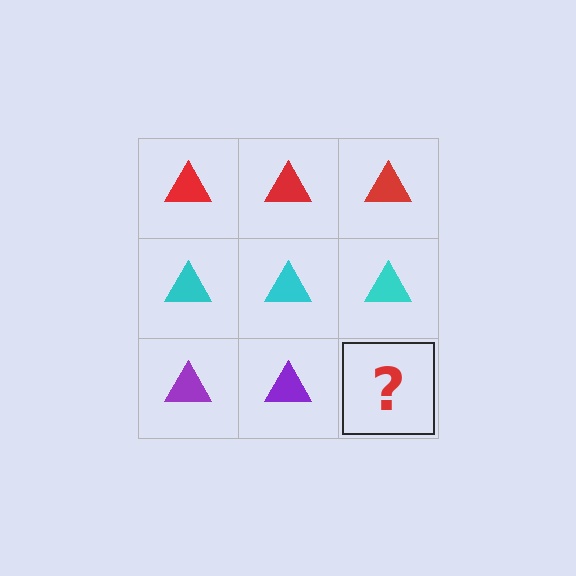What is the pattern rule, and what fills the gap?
The rule is that each row has a consistent color. The gap should be filled with a purple triangle.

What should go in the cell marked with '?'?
The missing cell should contain a purple triangle.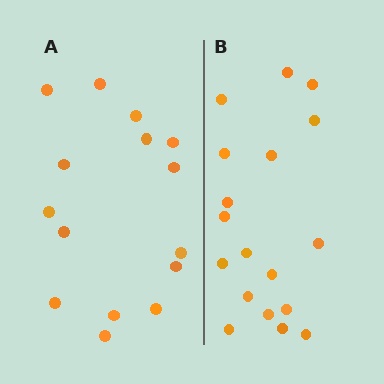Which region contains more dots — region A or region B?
Region B (the right region) has more dots.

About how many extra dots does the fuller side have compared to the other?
Region B has just a few more — roughly 2 or 3 more dots than region A.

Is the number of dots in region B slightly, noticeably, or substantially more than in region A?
Region B has only slightly more — the two regions are fairly close. The ratio is roughly 1.2 to 1.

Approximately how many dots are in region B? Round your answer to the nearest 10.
About 20 dots. (The exact count is 18, which rounds to 20.)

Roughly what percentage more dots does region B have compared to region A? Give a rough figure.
About 20% more.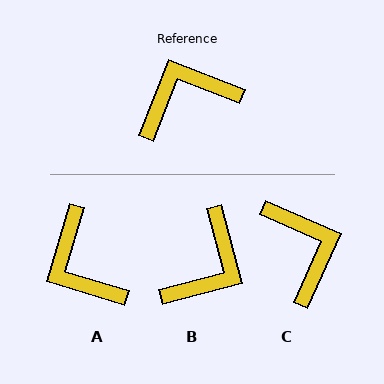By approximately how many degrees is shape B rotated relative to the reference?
Approximately 144 degrees clockwise.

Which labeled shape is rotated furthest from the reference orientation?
B, about 144 degrees away.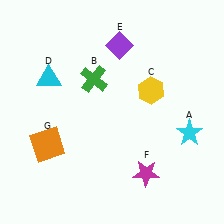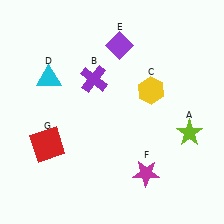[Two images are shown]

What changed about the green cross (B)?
In Image 1, B is green. In Image 2, it changed to purple.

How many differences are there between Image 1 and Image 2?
There are 3 differences between the two images.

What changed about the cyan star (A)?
In Image 1, A is cyan. In Image 2, it changed to lime.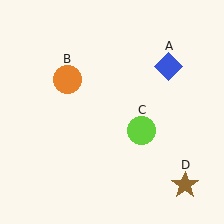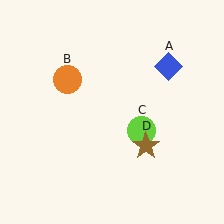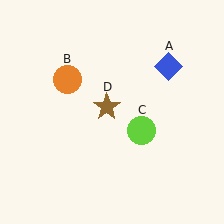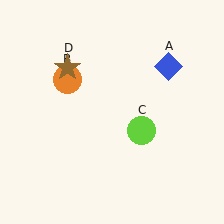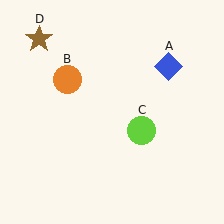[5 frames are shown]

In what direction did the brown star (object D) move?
The brown star (object D) moved up and to the left.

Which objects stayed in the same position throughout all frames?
Blue diamond (object A) and orange circle (object B) and lime circle (object C) remained stationary.